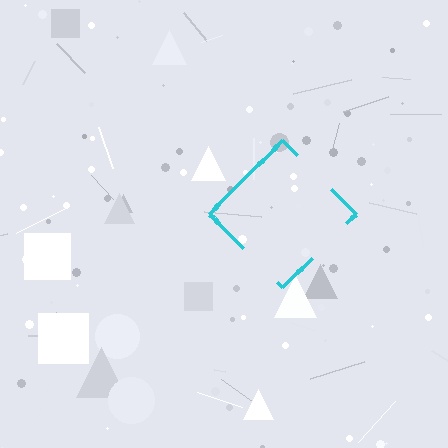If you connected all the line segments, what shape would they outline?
They would outline a diamond.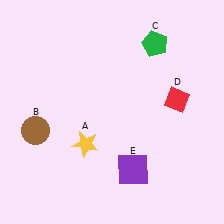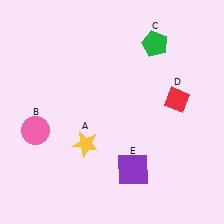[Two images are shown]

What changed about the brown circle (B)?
In Image 1, B is brown. In Image 2, it changed to pink.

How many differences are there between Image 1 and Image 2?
There is 1 difference between the two images.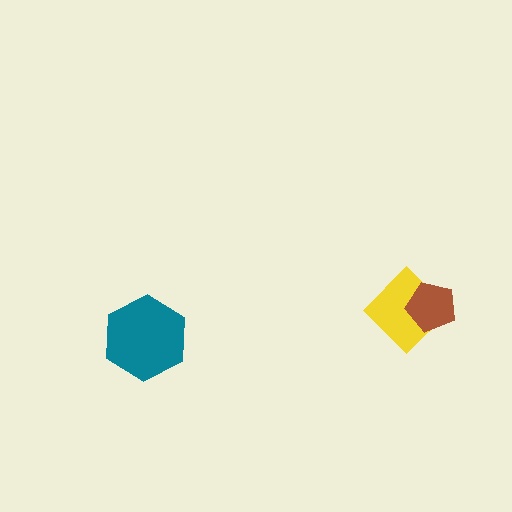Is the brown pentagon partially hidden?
No, no other shape covers it.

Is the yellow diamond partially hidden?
Yes, it is partially covered by another shape.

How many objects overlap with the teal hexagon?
0 objects overlap with the teal hexagon.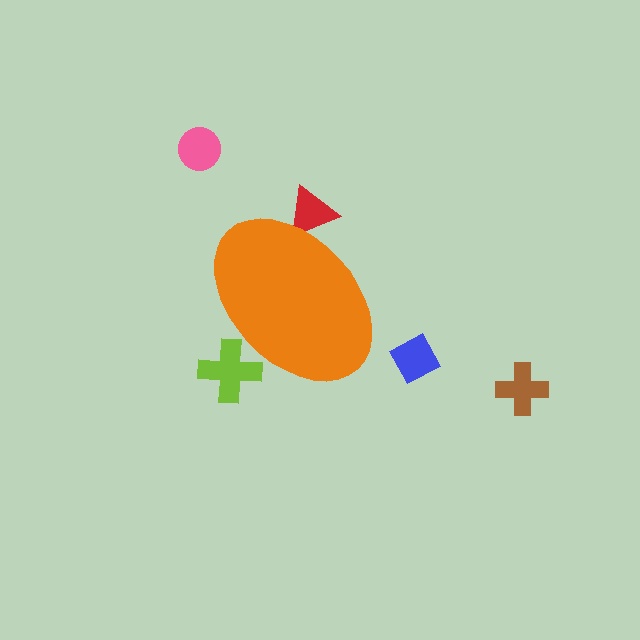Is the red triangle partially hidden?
Yes, the red triangle is partially hidden behind the orange ellipse.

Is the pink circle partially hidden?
No, the pink circle is fully visible.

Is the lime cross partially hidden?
Yes, the lime cross is partially hidden behind the orange ellipse.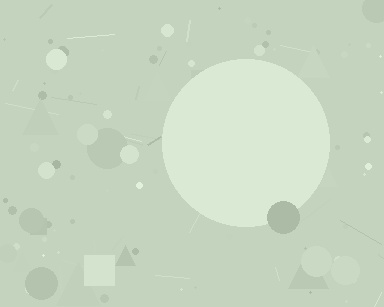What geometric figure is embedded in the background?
A circle is embedded in the background.